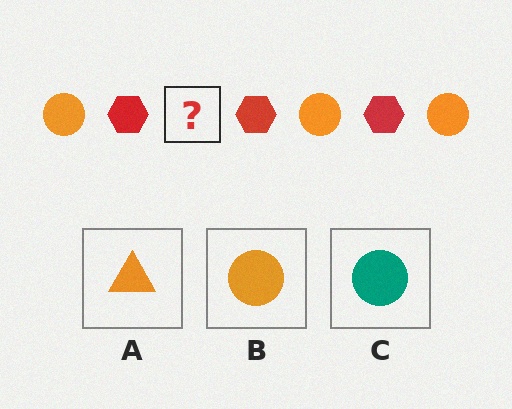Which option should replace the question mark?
Option B.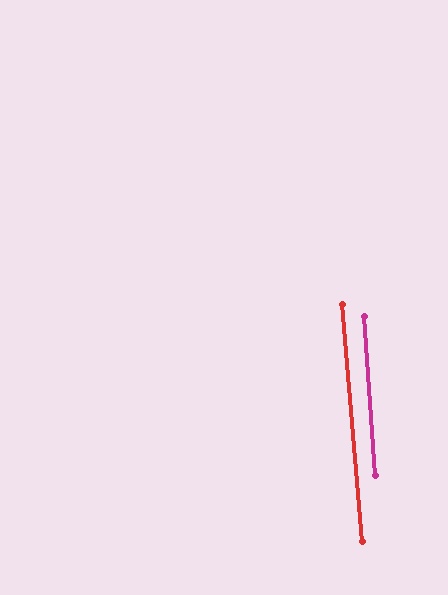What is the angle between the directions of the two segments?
Approximately 1 degree.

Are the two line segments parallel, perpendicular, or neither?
Parallel — their directions differ by only 0.8°.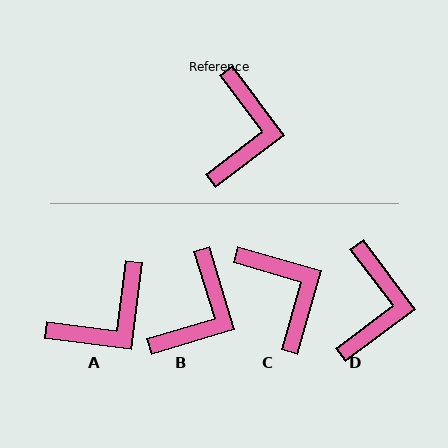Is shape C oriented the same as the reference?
No, it is off by about 37 degrees.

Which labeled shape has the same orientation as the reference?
D.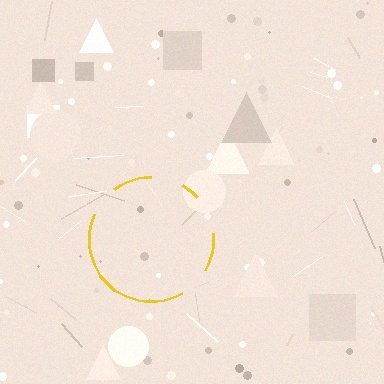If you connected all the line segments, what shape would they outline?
They would outline a circle.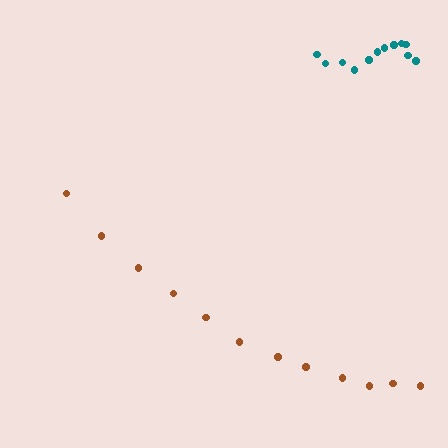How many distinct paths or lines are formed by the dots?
There are 2 distinct paths.